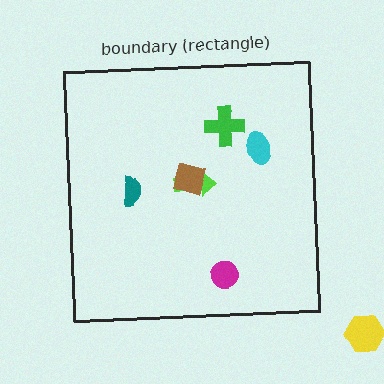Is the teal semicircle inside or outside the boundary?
Inside.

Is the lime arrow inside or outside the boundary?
Inside.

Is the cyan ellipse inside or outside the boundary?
Inside.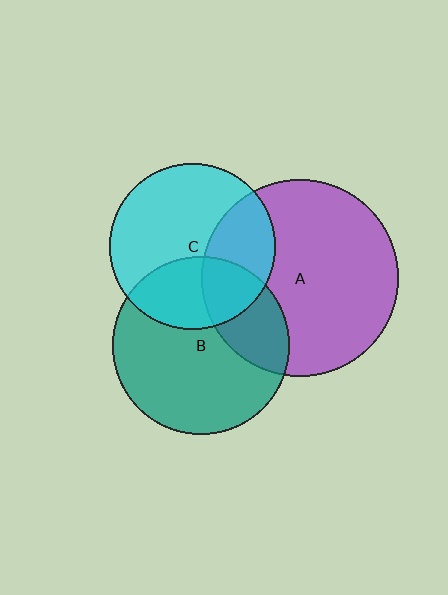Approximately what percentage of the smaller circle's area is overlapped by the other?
Approximately 35%.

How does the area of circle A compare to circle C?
Approximately 1.4 times.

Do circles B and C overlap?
Yes.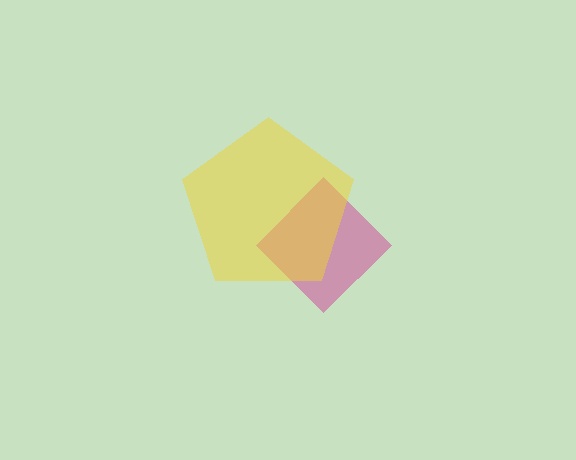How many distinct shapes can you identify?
There are 2 distinct shapes: a magenta diamond, a yellow pentagon.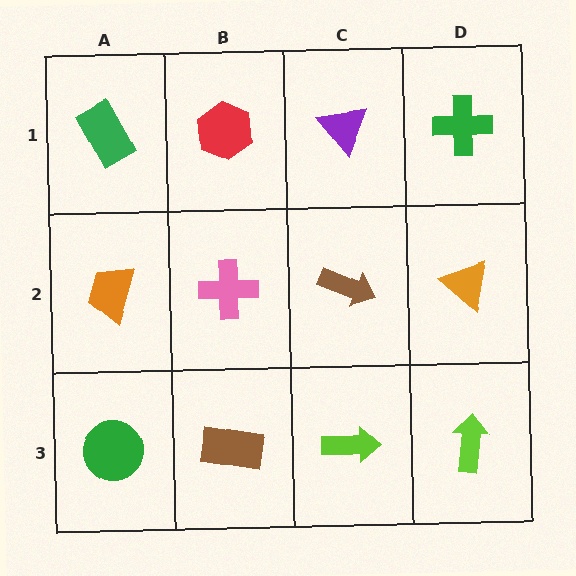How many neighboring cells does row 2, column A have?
3.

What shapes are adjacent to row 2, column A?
A green rectangle (row 1, column A), a green circle (row 3, column A), a pink cross (row 2, column B).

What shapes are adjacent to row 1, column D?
An orange triangle (row 2, column D), a purple triangle (row 1, column C).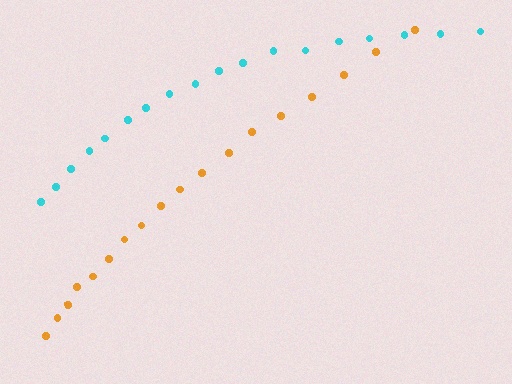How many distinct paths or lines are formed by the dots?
There are 2 distinct paths.